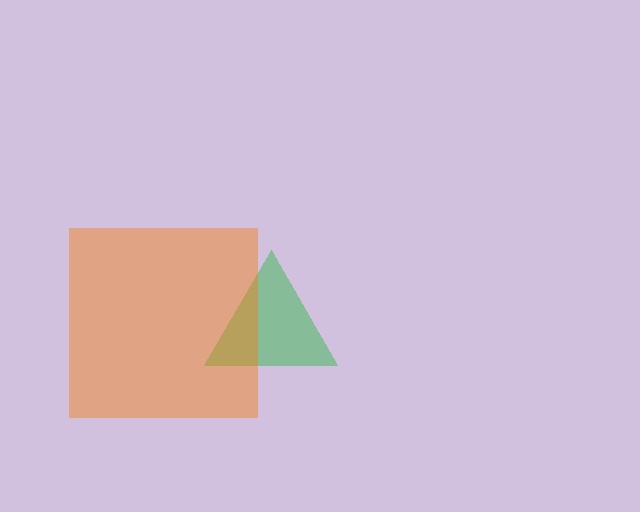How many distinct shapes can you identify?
There are 2 distinct shapes: a green triangle, an orange square.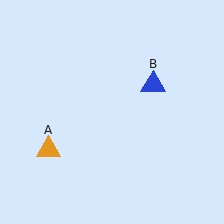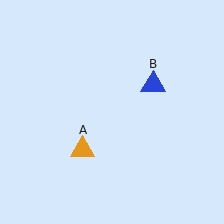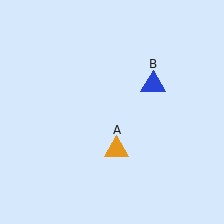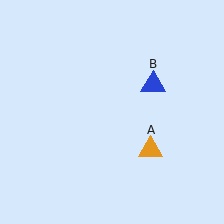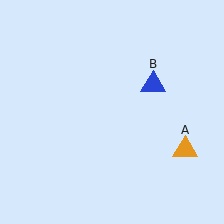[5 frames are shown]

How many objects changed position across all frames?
1 object changed position: orange triangle (object A).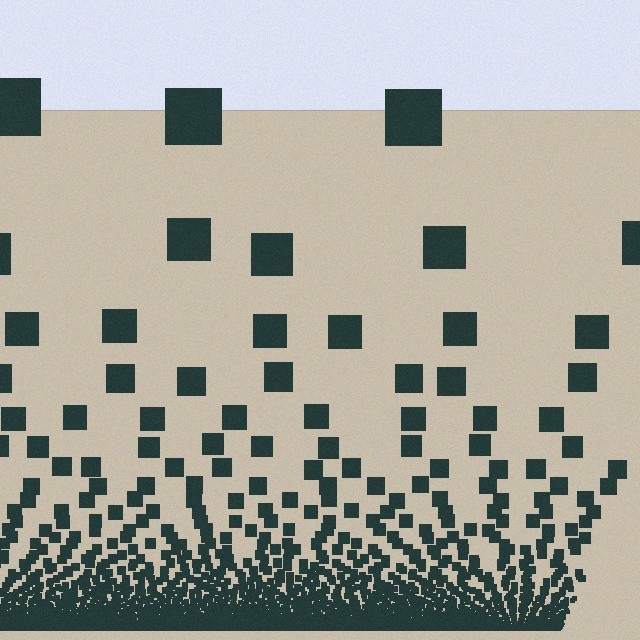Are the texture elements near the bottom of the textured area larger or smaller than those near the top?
Smaller. The gradient is inverted — elements near the bottom are smaller and denser.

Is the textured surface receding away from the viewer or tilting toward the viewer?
The surface appears to tilt toward the viewer. Texture elements get larger and sparser toward the top.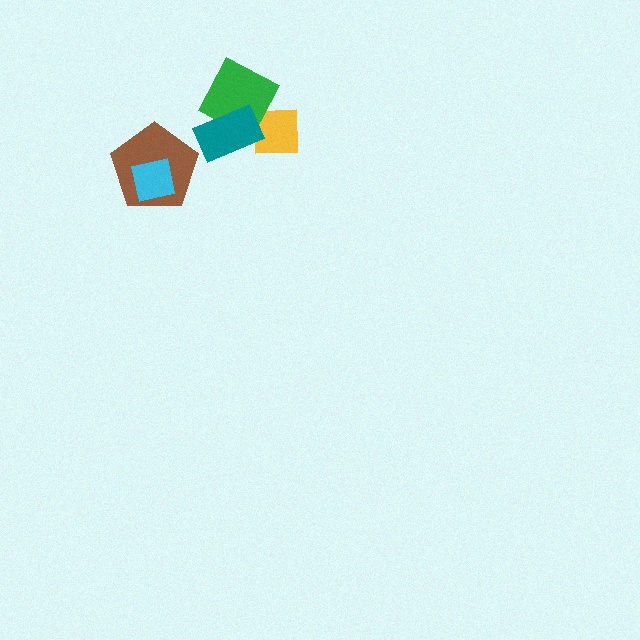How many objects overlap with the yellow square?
2 objects overlap with the yellow square.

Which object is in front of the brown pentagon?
The cyan square is in front of the brown pentagon.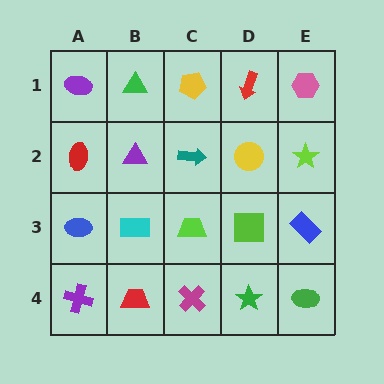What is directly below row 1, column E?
A lime star.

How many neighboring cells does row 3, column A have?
3.